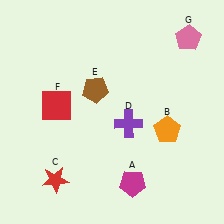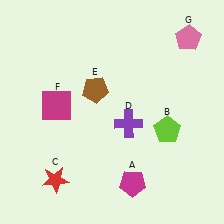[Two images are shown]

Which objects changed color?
B changed from orange to lime. F changed from red to magenta.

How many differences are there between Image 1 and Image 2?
There are 2 differences between the two images.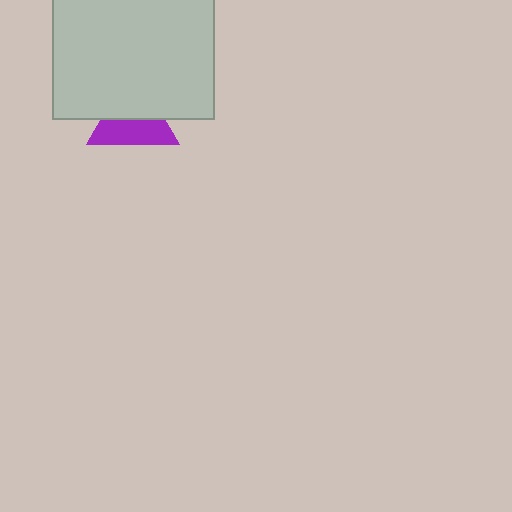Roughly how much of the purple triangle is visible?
About half of it is visible (roughly 53%).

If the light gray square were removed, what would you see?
You would see the complete purple triangle.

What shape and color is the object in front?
The object in front is a light gray square.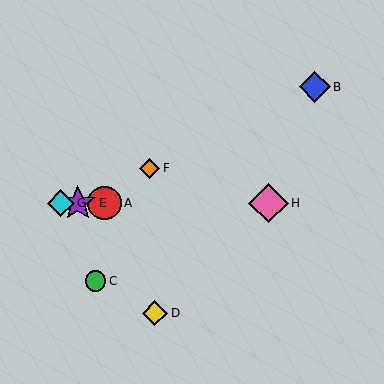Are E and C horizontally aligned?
No, E is at y≈203 and C is at y≈281.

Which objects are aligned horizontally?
Objects A, E, G, H are aligned horizontally.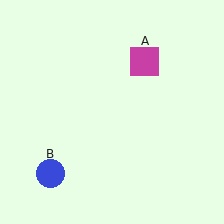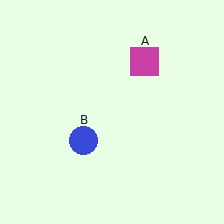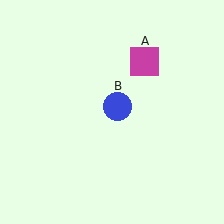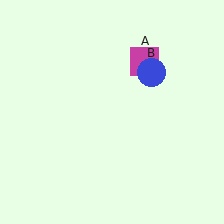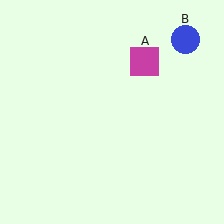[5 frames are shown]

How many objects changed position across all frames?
1 object changed position: blue circle (object B).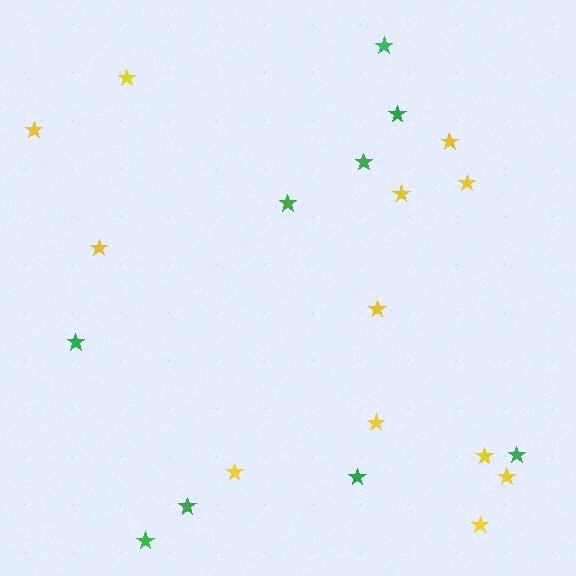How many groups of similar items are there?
There are 2 groups: one group of yellow stars (12) and one group of green stars (9).